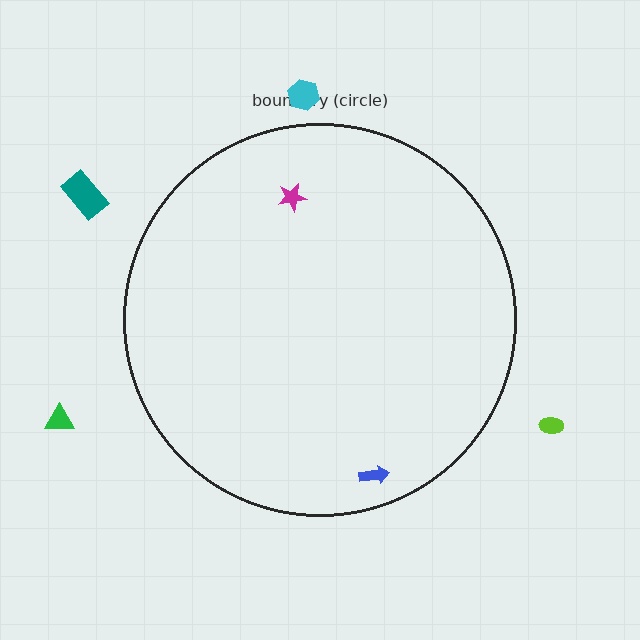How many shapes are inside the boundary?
2 inside, 4 outside.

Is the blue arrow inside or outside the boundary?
Inside.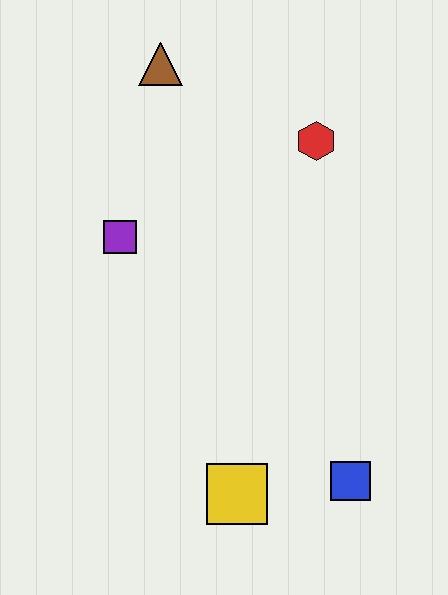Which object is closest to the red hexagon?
The brown triangle is closest to the red hexagon.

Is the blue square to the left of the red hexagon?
No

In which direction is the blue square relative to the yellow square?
The blue square is to the right of the yellow square.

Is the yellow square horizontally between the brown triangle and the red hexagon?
Yes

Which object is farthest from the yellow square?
The brown triangle is farthest from the yellow square.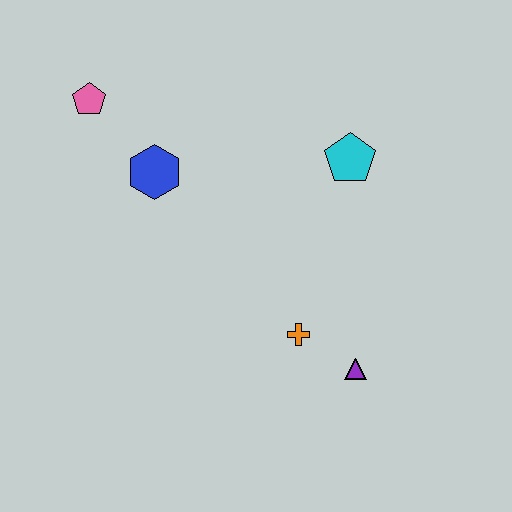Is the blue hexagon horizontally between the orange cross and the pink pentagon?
Yes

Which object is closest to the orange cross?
The purple triangle is closest to the orange cross.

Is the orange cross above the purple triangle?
Yes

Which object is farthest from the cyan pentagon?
The pink pentagon is farthest from the cyan pentagon.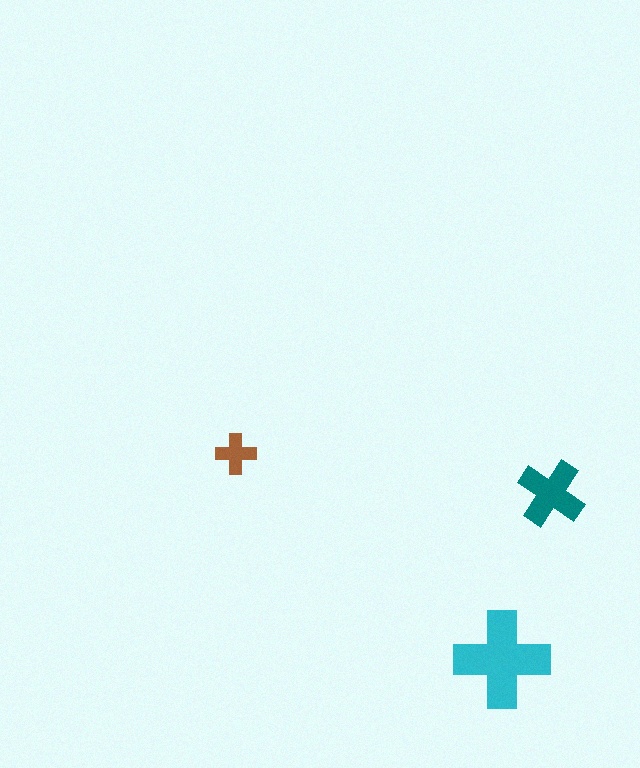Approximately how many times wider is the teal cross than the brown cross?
About 1.5 times wider.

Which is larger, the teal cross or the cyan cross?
The cyan one.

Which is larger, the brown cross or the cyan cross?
The cyan one.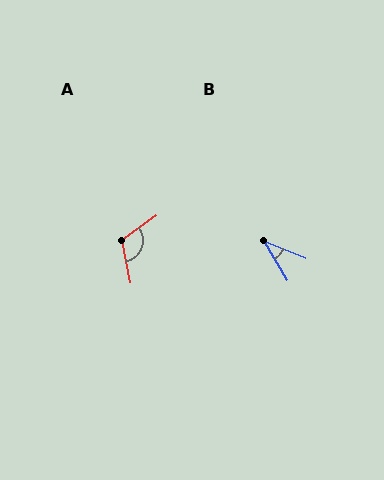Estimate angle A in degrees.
Approximately 115 degrees.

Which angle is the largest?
A, at approximately 115 degrees.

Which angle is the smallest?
B, at approximately 37 degrees.